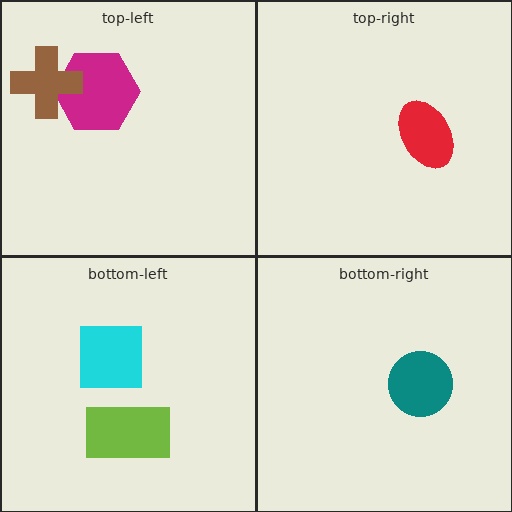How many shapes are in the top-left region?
2.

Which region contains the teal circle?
The bottom-right region.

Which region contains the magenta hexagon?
The top-left region.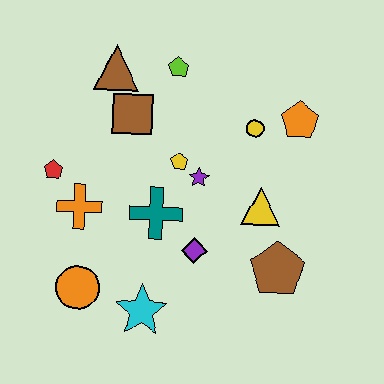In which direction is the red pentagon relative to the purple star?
The red pentagon is to the left of the purple star.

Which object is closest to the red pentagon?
The orange cross is closest to the red pentagon.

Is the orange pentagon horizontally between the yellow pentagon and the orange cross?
No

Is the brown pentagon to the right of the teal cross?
Yes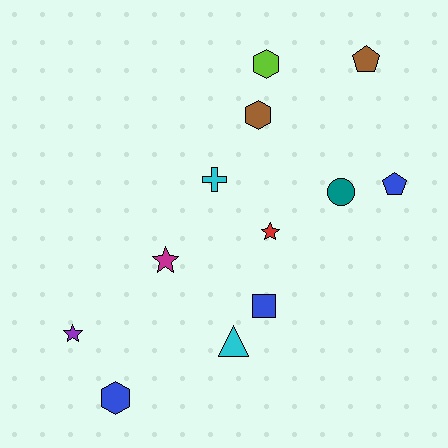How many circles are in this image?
There is 1 circle.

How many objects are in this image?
There are 12 objects.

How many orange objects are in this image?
There are no orange objects.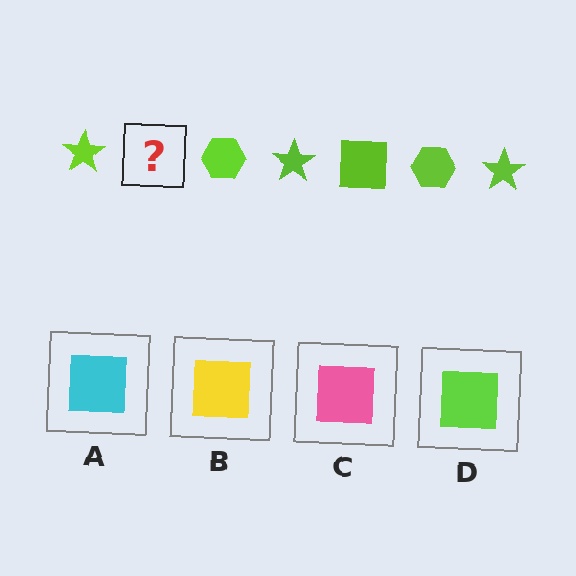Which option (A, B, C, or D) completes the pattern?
D.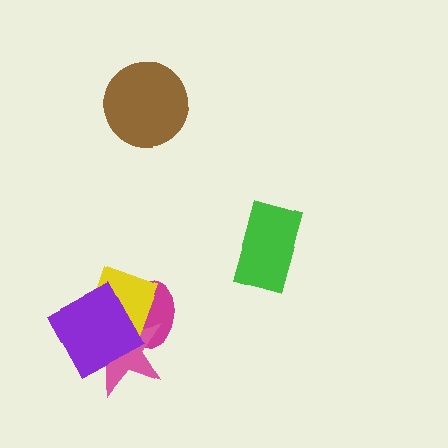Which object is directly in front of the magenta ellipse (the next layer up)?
The pink star is directly in front of the magenta ellipse.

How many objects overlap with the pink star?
3 objects overlap with the pink star.